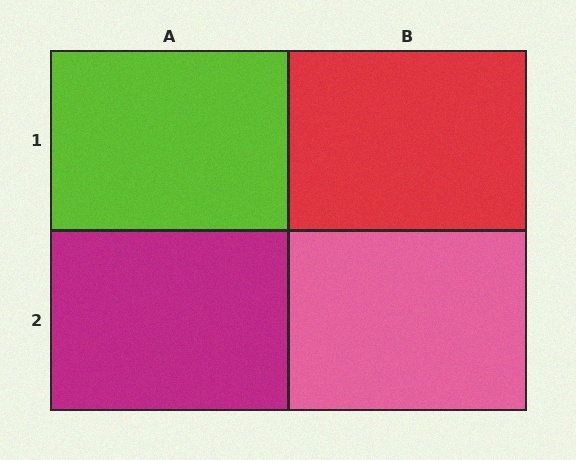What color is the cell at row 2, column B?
Pink.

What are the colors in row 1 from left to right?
Lime, red.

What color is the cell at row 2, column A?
Magenta.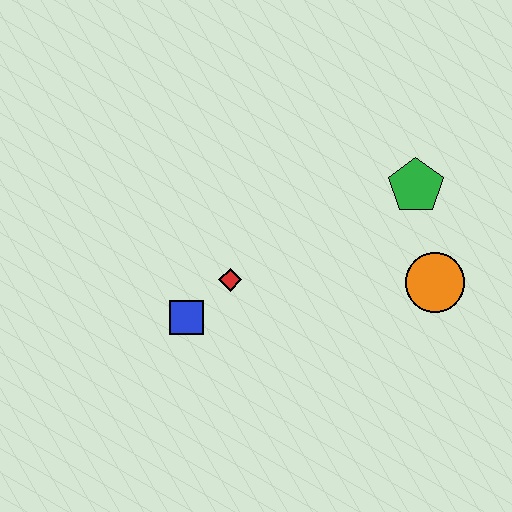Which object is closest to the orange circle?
The green pentagon is closest to the orange circle.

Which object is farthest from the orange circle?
The blue square is farthest from the orange circle.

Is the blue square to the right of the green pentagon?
No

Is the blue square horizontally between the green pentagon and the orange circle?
No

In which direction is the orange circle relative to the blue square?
The orange circle is to the right of the blue square.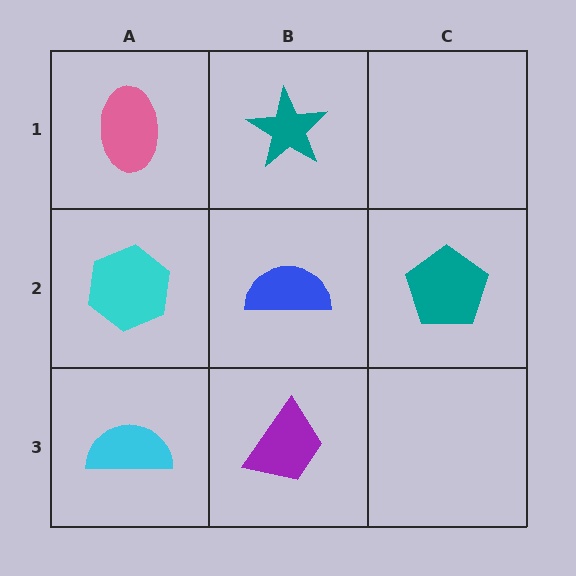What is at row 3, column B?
A purple trapezoid.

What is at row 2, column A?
A cyan hexagon.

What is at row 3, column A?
A cyan semicircle.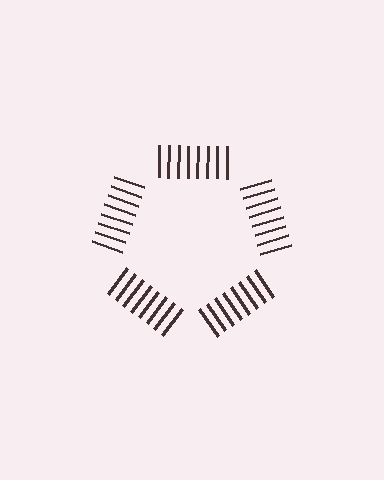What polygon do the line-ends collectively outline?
An illusory pentagon — the line segments terminate on its edges but no continuous stroke is drawn.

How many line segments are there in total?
40 — 8 along each of the 5 edges.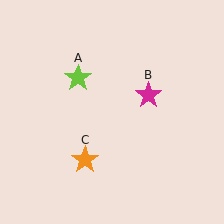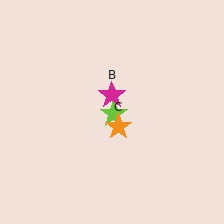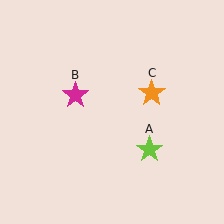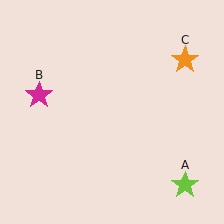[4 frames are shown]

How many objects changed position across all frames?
3 objects changed position: lime star (object A), magenta star (object B), orange star (object C).